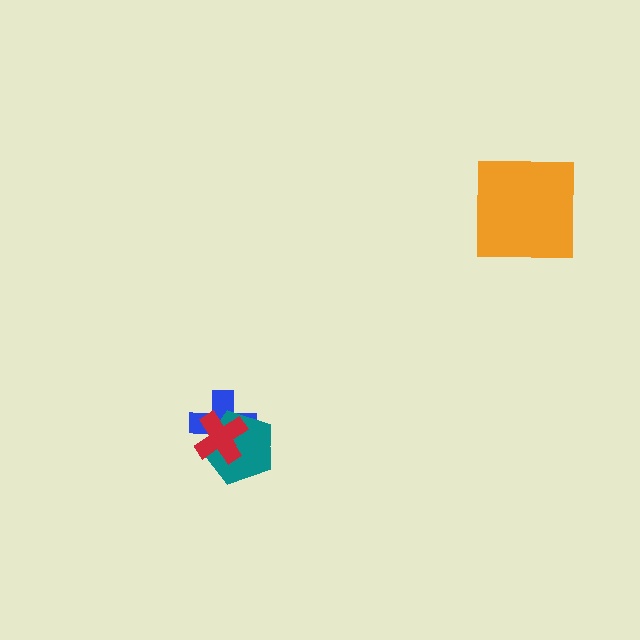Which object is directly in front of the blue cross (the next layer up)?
The teal pentagon is directly in front of the blue cross.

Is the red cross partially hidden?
No, no other shape covers it.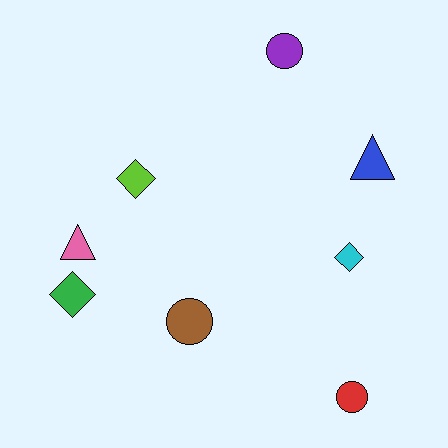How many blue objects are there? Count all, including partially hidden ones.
There is 1 blue object.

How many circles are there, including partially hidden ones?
There are 3 circles.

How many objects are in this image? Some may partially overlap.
There are 8 objects.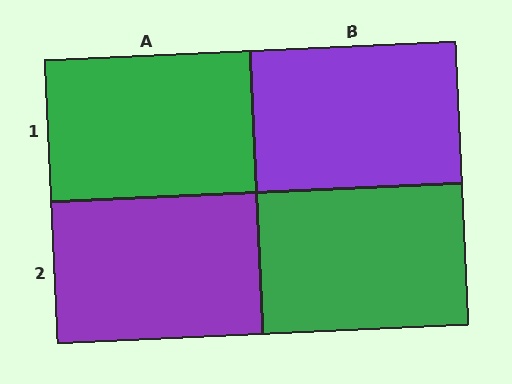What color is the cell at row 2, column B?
Green.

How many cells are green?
2 cells are green.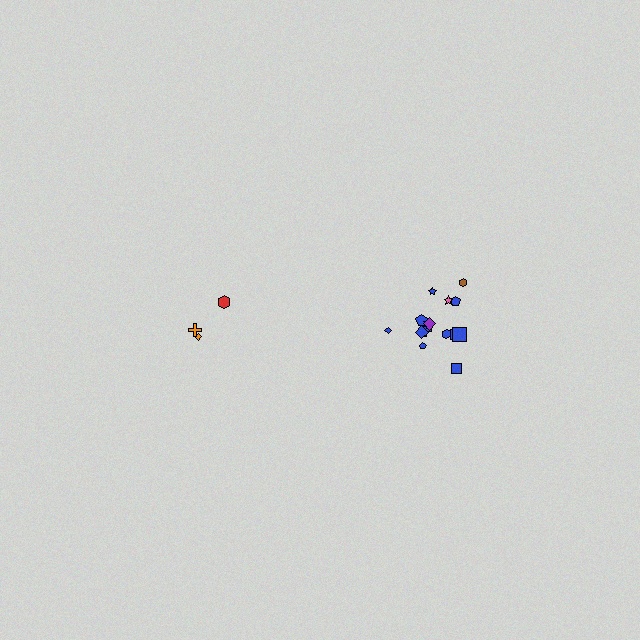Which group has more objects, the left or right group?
The right group.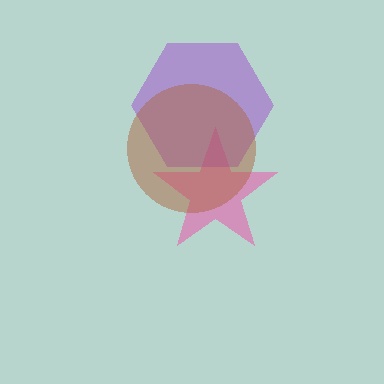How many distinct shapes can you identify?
There are 3 distinct shapes: a pink star, a purple hexagon, a brown circle.